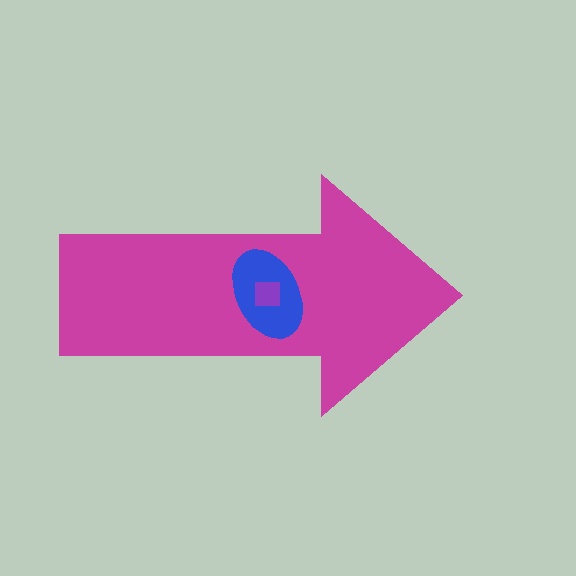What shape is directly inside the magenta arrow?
The blue ellipse.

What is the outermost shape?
The magenta arrow.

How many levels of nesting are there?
3.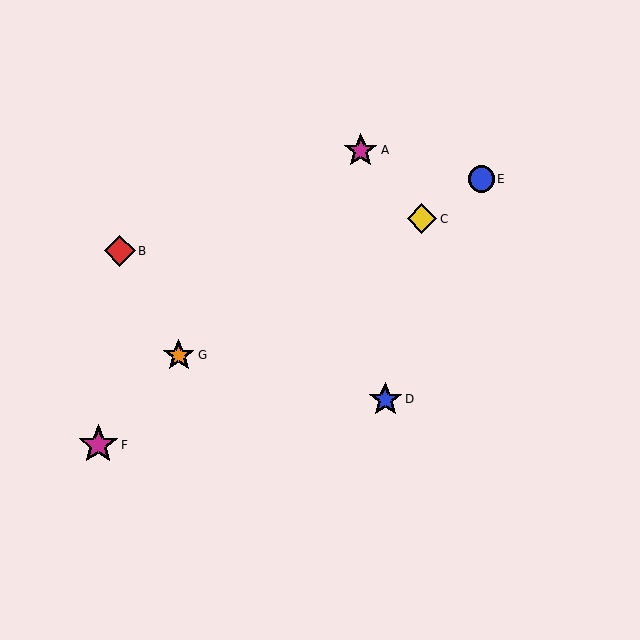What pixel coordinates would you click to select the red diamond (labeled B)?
Click at (120, 251) to select the red diamond B.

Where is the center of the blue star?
The center of the blue star is at (385, 399).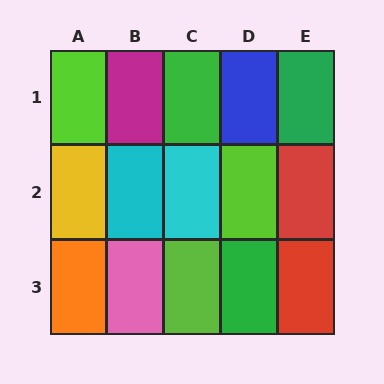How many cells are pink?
1 cell is pink.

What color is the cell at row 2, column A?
Yellow.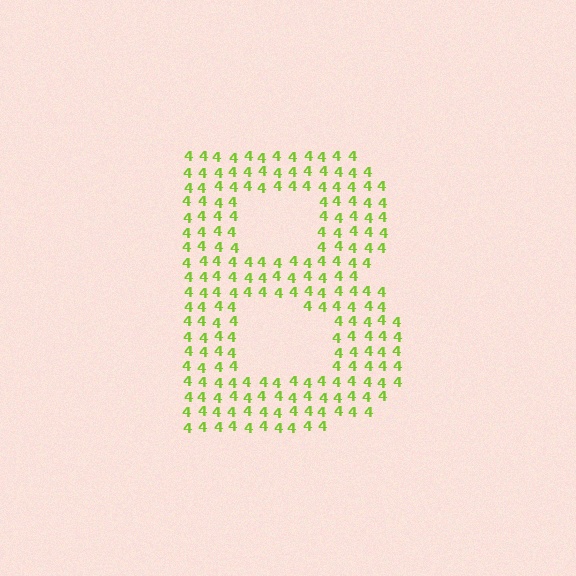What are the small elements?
The small elements are digit 4's.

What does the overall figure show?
The overall figure shows the letter B.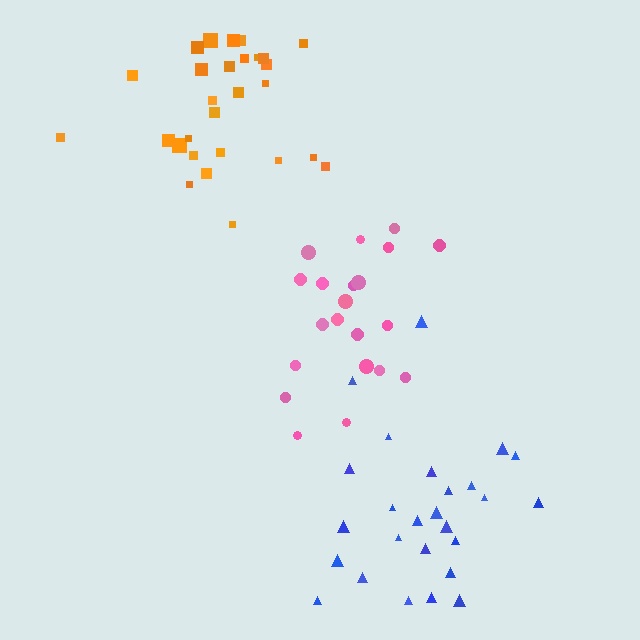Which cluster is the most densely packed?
Pink.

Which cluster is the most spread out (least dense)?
Blue.